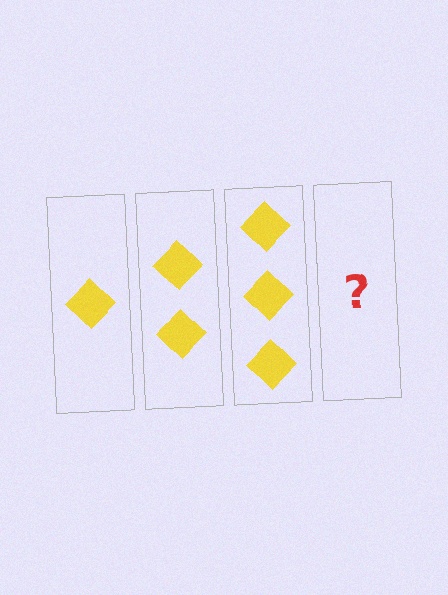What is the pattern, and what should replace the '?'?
The pattern is that each step adds one more diamond. The '?' should be 4 diamonds.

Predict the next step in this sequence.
The next step is 4 diamonds.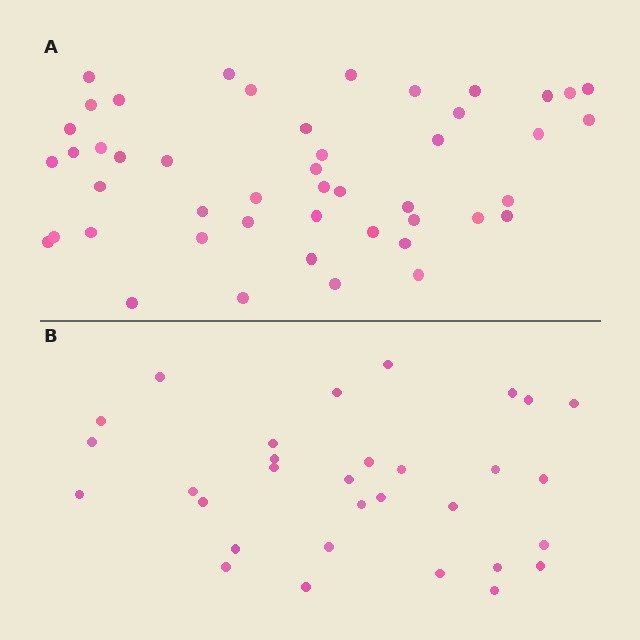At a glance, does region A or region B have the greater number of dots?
Region A (the top region) has more dots.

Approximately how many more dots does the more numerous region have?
Region A has approximately 15 more dots than region B.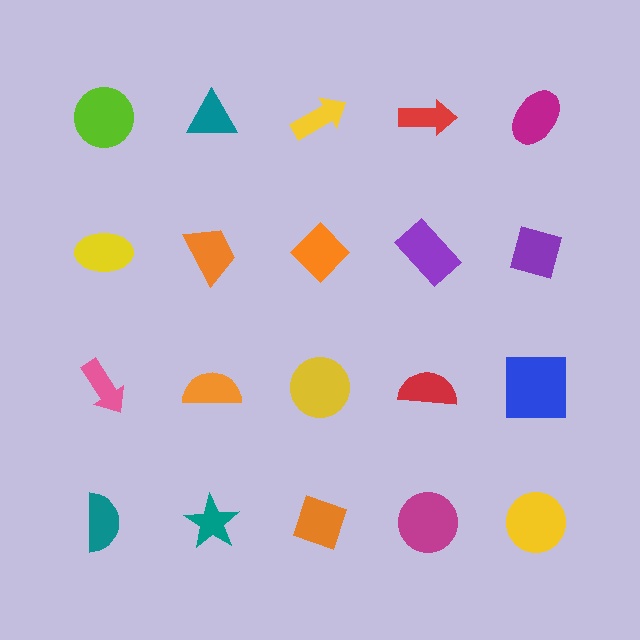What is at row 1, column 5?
A magenta ellipse.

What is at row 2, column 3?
An orange diamond.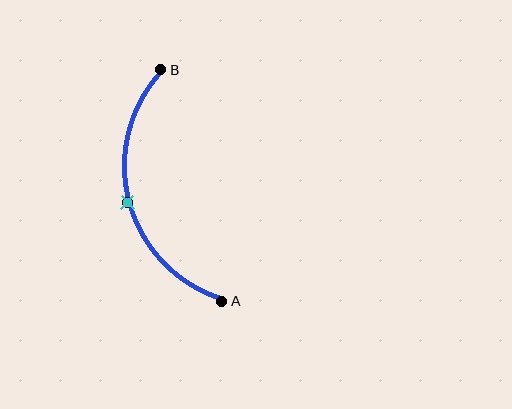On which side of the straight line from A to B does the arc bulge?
The arc bulges to the left of the straight line connecting A and B.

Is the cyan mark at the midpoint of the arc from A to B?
Yes. The cyan mark lies on the arc at equal arc-length from both A and B — it is the arc midpoint.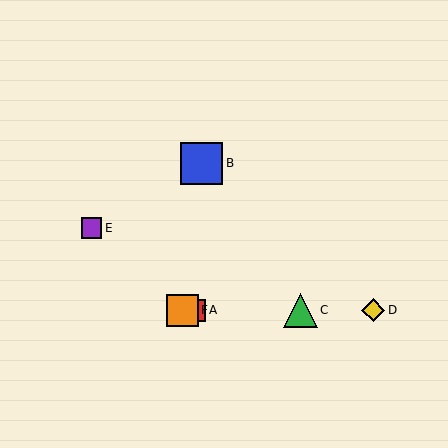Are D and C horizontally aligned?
Yes, both are at y≈310.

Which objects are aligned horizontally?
Objects A, C, D, F are aligned horizontally.